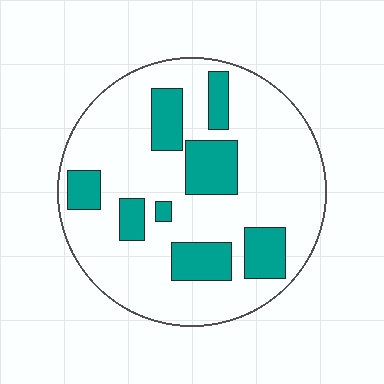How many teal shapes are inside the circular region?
8.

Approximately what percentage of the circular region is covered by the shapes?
Approximately 25%.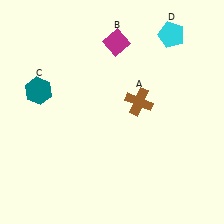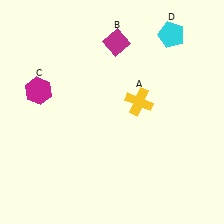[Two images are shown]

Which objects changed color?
A changed from brown to yellow. C changed from teal to magenta.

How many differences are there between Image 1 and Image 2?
There are 2 differences between the two images.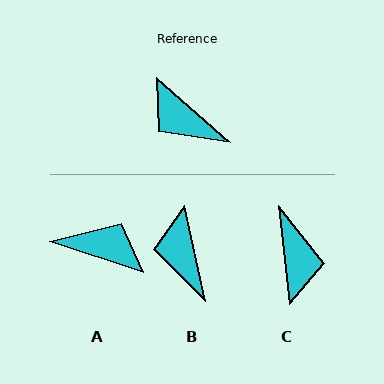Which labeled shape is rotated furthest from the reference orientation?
A, about 157 degrees away.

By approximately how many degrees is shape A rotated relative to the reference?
Approximately 157 degrees clockwise.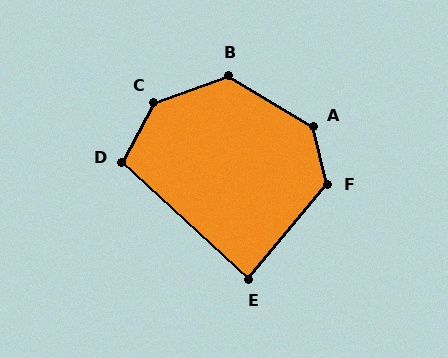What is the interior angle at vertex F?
Approximately 127 degrees (obtuse).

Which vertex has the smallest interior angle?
E, at approximately 87 degrees.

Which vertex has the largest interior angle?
C, at approximately 138 degrees.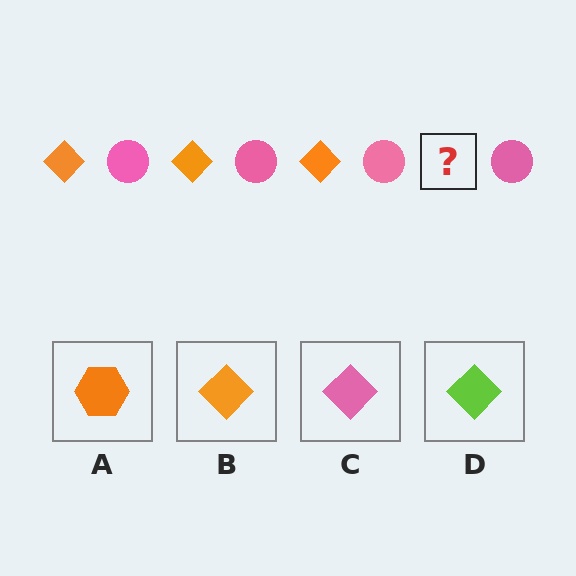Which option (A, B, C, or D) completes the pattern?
B.